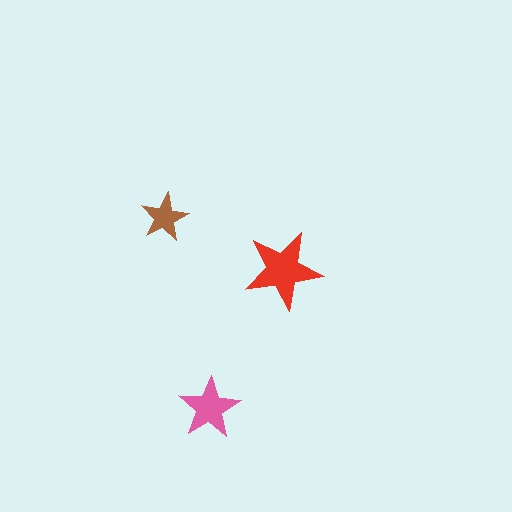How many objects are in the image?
There are 3 objects in the image.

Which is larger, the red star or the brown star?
The red one.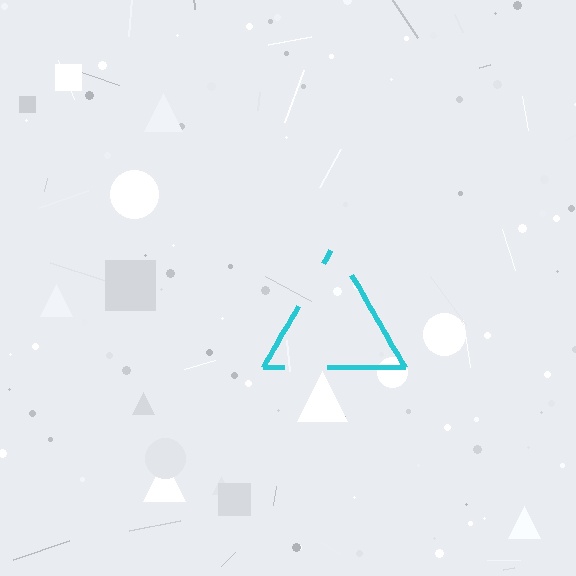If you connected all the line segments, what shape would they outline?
They would outline a triangle.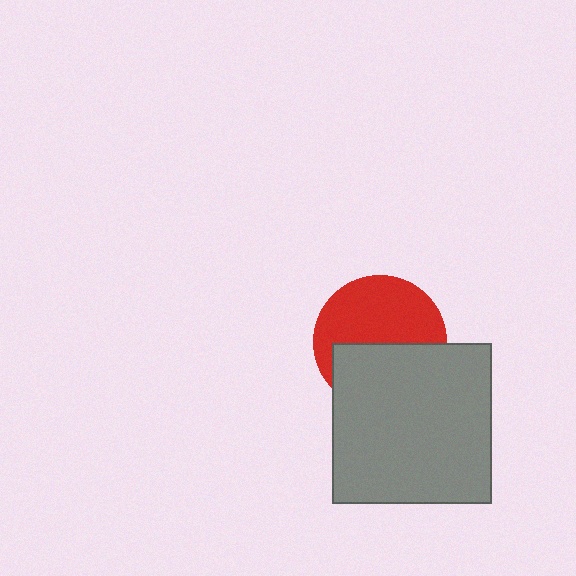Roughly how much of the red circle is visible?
About half of it is visible (roughly 55%).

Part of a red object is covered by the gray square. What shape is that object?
It is a circle.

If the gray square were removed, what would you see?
You would see the complete red circle.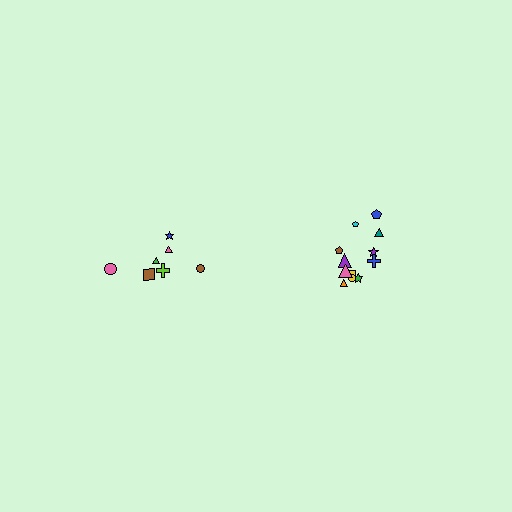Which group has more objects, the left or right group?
The right group.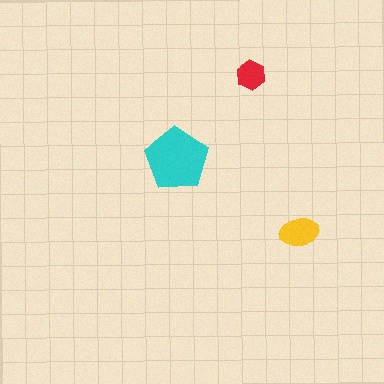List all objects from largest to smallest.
The cyan pentagon, the yellow ellipse, the red hexagon.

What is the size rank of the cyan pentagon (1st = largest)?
1st.